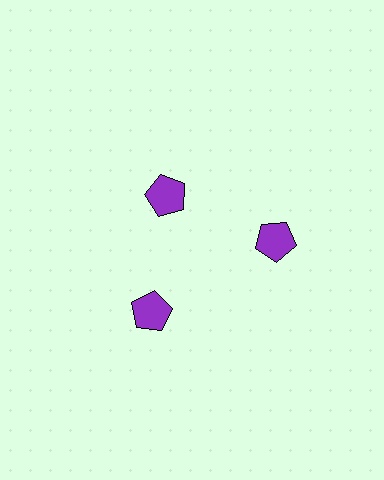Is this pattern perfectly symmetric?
No. The 3 purple pentagons are arranged in a ring, but one element near the 11 o'clock position is pulled inward toward the center, breaking the 3-fold rotational symmetry.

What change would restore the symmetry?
The symmetry would be restored by moving it outward, back onto the ring so that all 3 pentagons sit at equal angles and equal distance from the center.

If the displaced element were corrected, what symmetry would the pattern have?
It would have 3-fold rotational symmetry — the pattern would map onto itself every 120 degrees.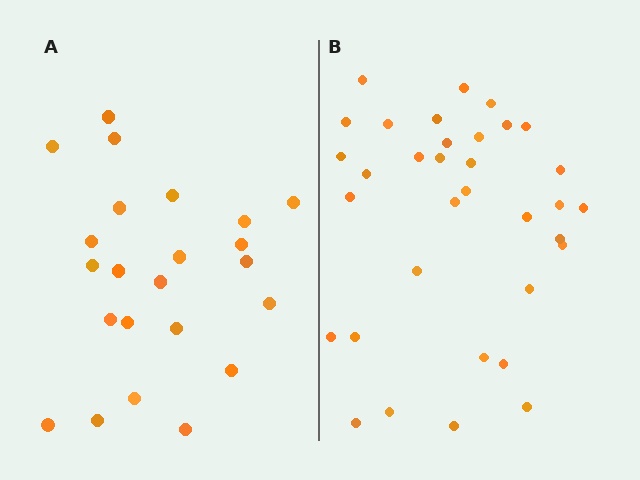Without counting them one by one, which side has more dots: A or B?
Region B (the right region) has more dots.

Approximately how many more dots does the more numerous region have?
Region B has roughly 12 or so more dots than region A.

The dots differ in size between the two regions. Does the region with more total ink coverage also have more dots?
No. Region A has more total ink coverage because its dots are larger, but region B actually contains more individual dots. Total area can be misleading — the number of items is what matters here.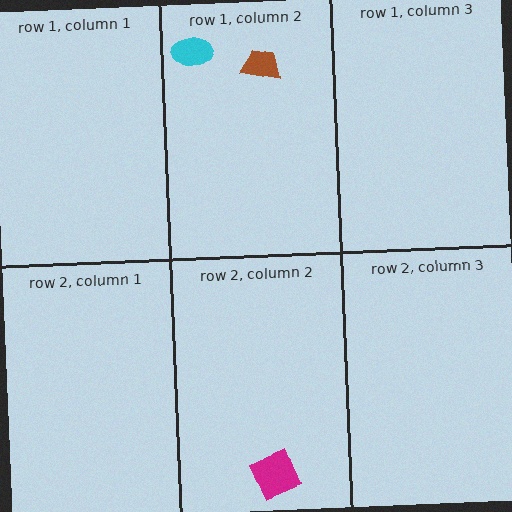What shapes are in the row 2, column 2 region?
The magenta diamond.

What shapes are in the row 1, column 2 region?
The brown trapezoid, the cyan ellipse.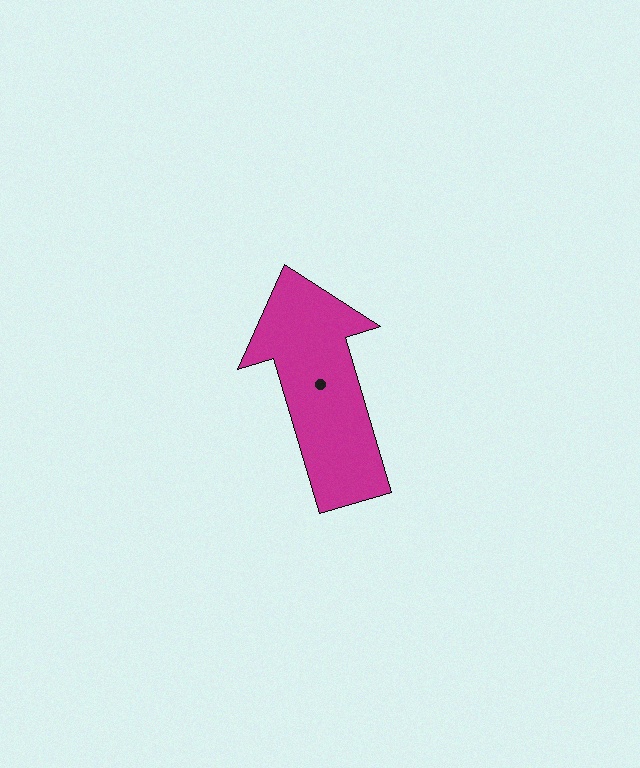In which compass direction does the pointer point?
North.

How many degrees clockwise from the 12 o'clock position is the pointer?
Approximately 343 degrees.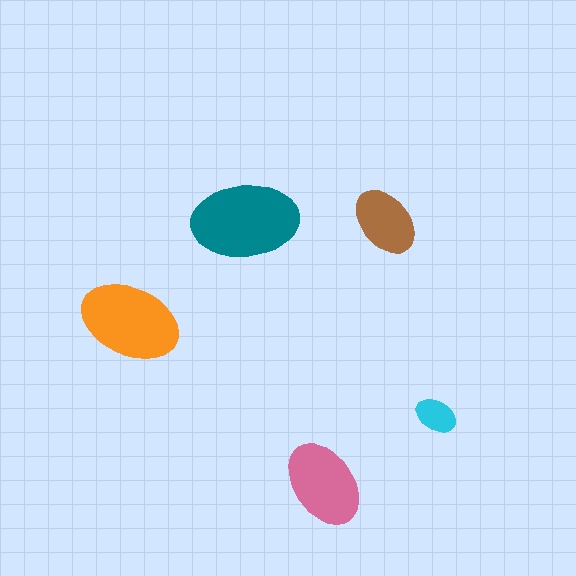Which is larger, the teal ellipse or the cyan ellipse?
The teal one.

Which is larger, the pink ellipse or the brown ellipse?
The pink one.